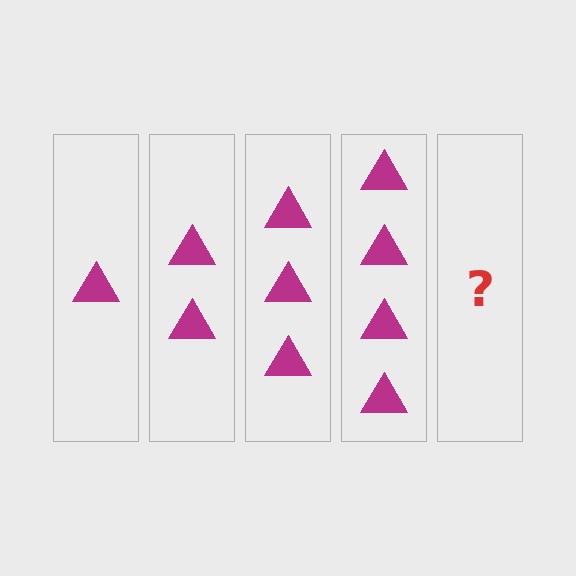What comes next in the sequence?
The next element should be 5 triangles.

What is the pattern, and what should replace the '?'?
The pattern is that each step adds one more triangle. The '?' should be 5 triangles.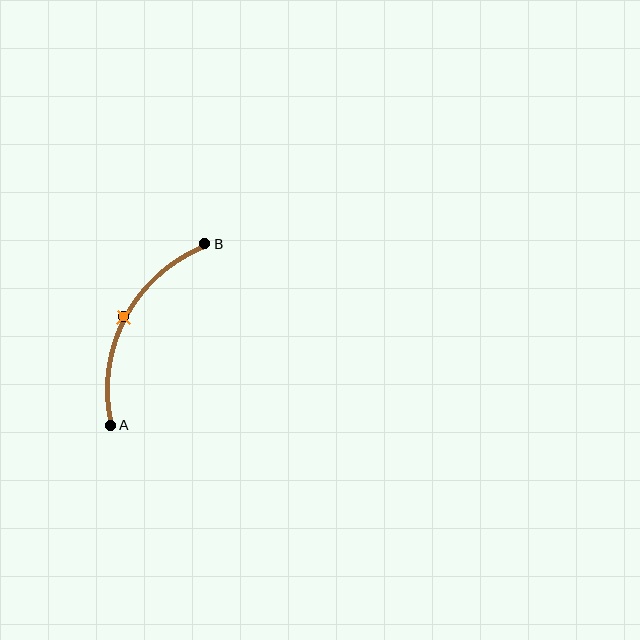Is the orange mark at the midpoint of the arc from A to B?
Yes. The orange mark lies on the arc at equal arc-length from both A and B — it is the arc midpoint.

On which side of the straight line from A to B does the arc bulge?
The arc bulges to the left of the straight line connecting A and B.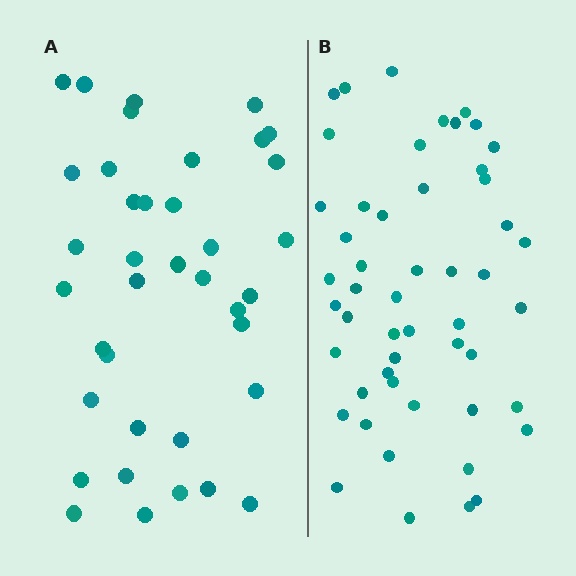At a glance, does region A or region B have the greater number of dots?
Region B (the right region) has more dots.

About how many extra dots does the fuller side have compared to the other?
Region B has approximately 15 more dots than region A.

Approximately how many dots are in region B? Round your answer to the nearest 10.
About 50 dots. (The exact count is 51, which rounds to 50.)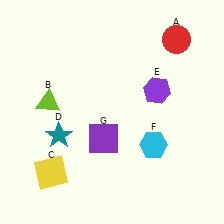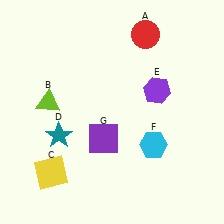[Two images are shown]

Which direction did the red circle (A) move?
The red circle (A) moved left.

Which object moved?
The red circle (A) moved left.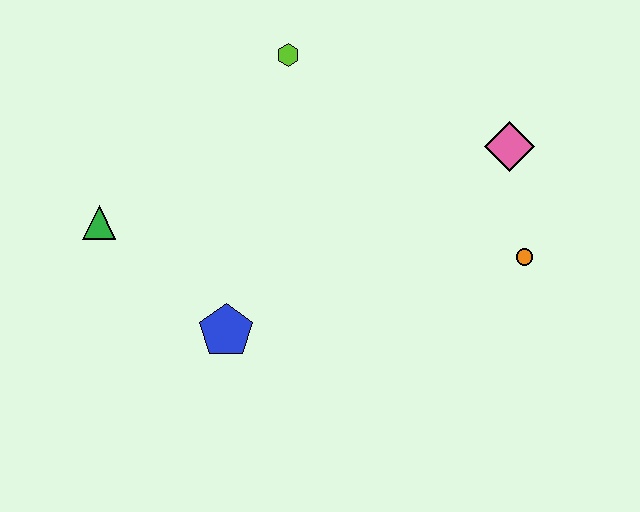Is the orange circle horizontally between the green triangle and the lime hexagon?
No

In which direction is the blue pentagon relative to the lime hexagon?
The blue pentagon is below the lime hexagon.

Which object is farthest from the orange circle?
The green triangle is farthest from the orange circle.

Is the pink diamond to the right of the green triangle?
Yes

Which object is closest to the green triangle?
The blue pentagon is closest to the green triangle.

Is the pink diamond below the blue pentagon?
No